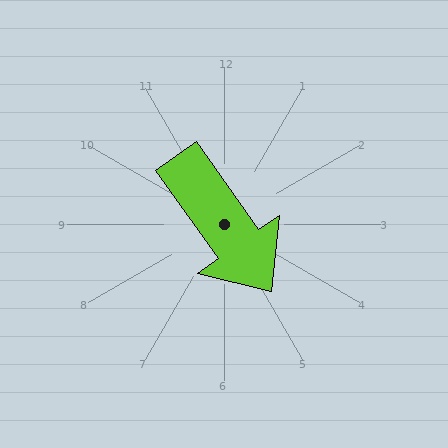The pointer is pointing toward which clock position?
Roughly 5 o'clock.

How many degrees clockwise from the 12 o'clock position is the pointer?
Approximately 145 degrees.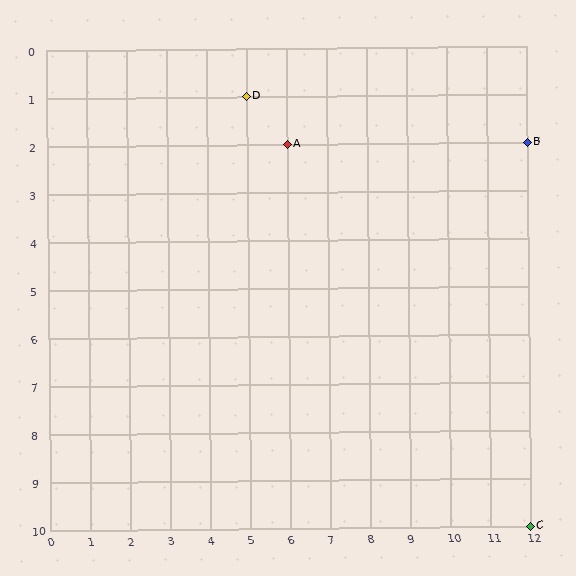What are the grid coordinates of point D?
Point D is at grid coordinates (5, 1).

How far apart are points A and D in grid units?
Points A and D are 1 column and 1 row apart (about 1.4 grid units diagonally).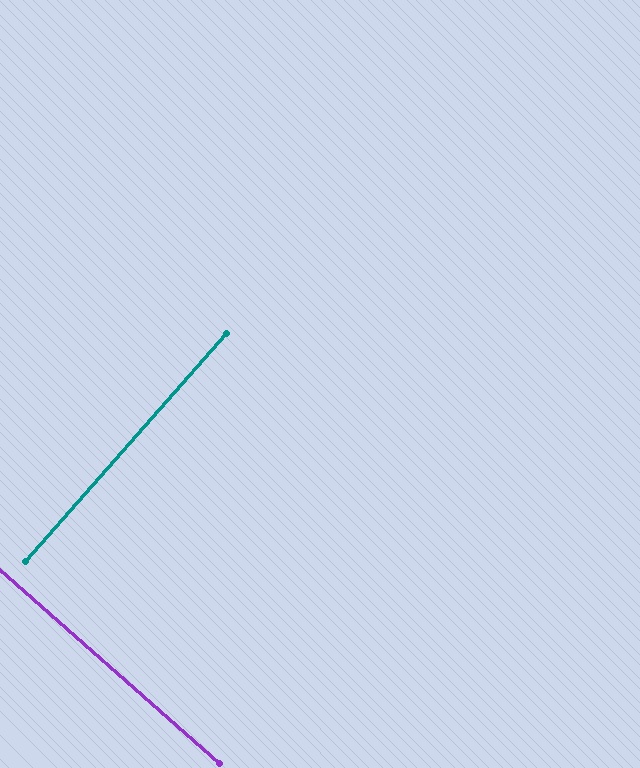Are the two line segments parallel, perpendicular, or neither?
Perpendicular — they meet at approximately 90°.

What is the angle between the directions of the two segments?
Approximately 90 degrees.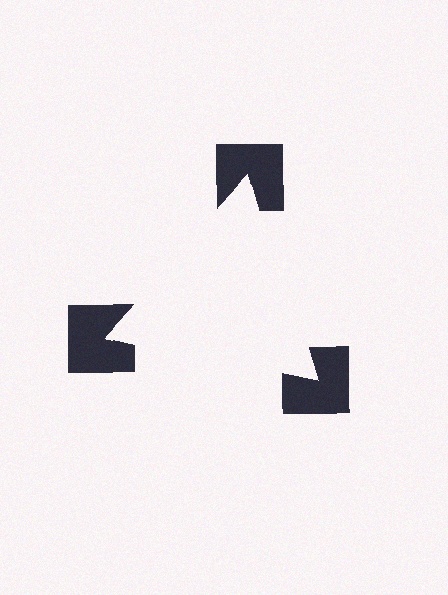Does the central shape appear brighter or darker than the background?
It typically appears slightly brighter than the background, even though no actual brightness change is drawn.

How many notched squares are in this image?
There are 3 — one at each vertex of the illusory triangle.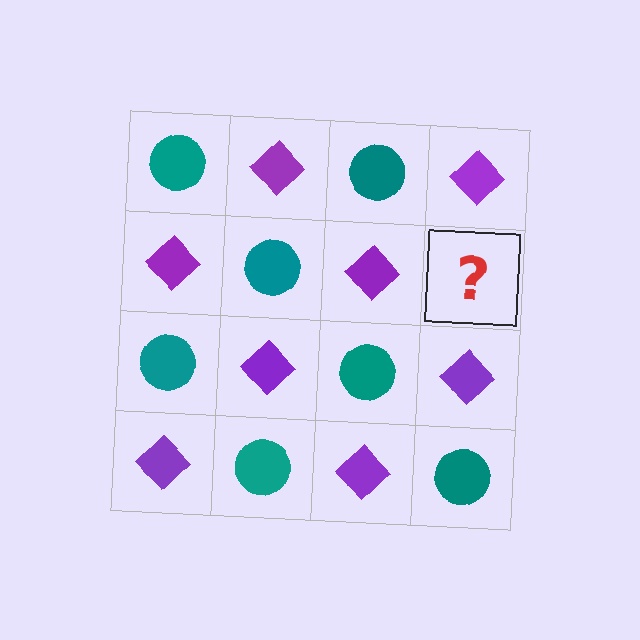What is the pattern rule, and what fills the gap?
The rule is that it alternates teal circle and purple diamond in a checkerboard pattern. The gap should be filled with a teal circle.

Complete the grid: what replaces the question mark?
The question mark should be replaced with a teal circle.